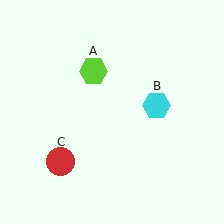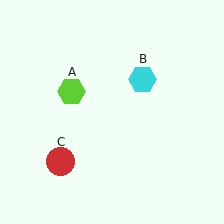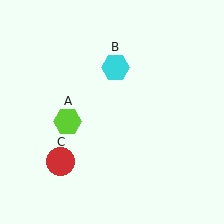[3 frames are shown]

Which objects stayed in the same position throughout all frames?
Red circle (object C) remained stationary.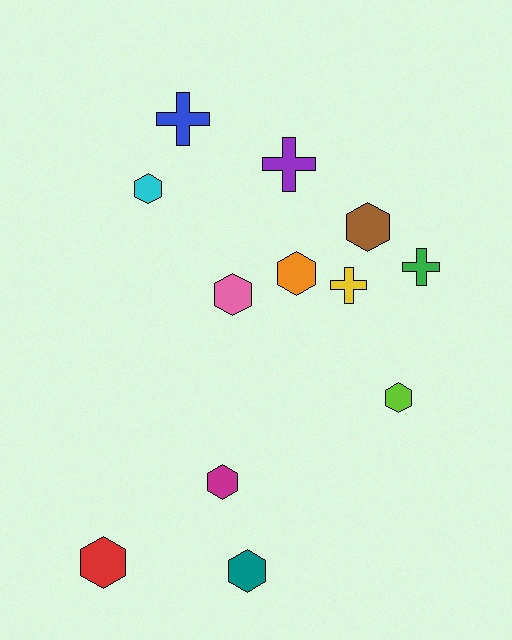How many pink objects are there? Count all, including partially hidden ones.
There is 1 pink object.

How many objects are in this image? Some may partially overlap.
There are 12 objects.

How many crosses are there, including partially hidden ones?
There are 4 crosses.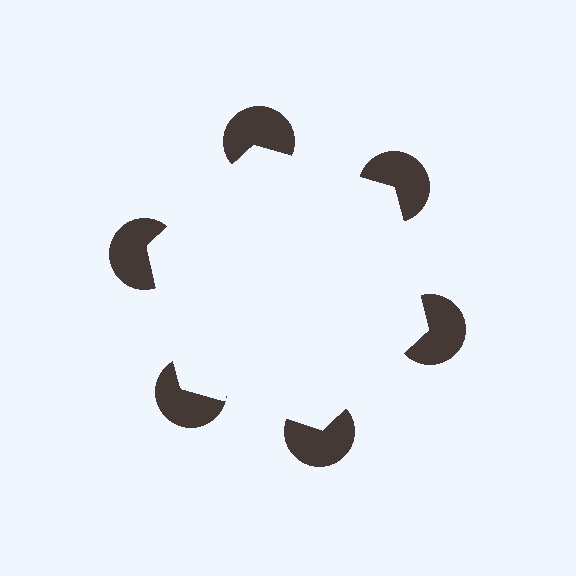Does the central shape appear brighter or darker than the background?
It typically appears slightly brighter than the background, even though no actual brightness change is drawn.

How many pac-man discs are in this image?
There are 6 — one at each vertex of the illusory hexagon.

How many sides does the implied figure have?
6 sides.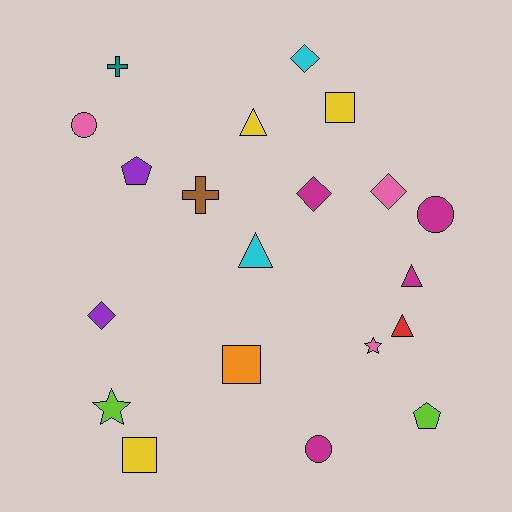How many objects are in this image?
There are 20 objects.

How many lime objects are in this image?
There are 2 lime objects.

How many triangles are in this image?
There are 4 triangles.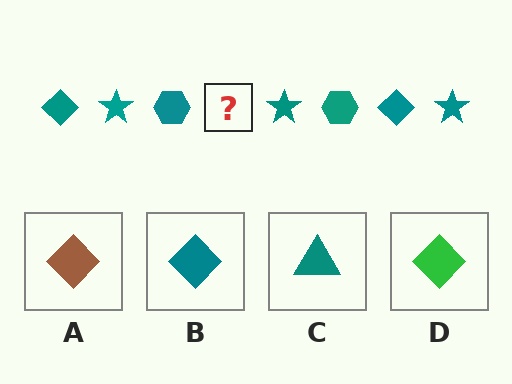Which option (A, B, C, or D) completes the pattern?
B.